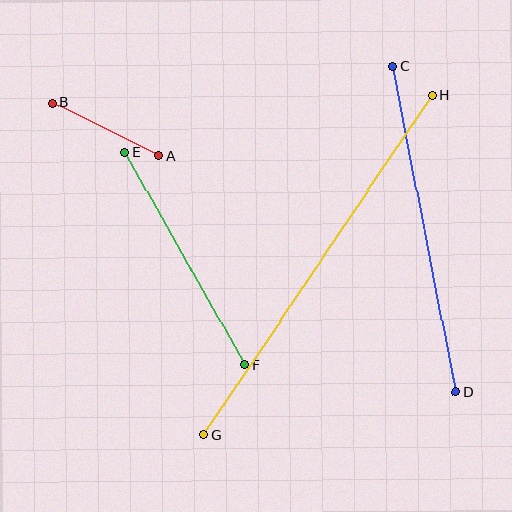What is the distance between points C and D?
The distance is approximately 332 pixels.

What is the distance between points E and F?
The distance is approximately 244 pixels.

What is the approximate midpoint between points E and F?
The midpoint is at approximately (185, 258) pixels.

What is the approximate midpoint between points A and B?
The midpoint is at approximately (106, 129) pixels.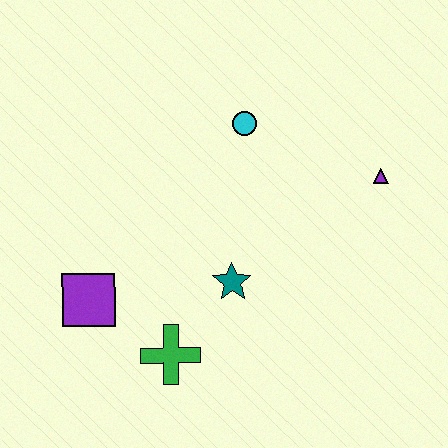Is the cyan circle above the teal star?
Yes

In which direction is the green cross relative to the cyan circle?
The green cross is below the cyan circle.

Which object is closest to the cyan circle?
The purple triangle is closest to the cyan circle.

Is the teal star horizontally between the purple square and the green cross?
No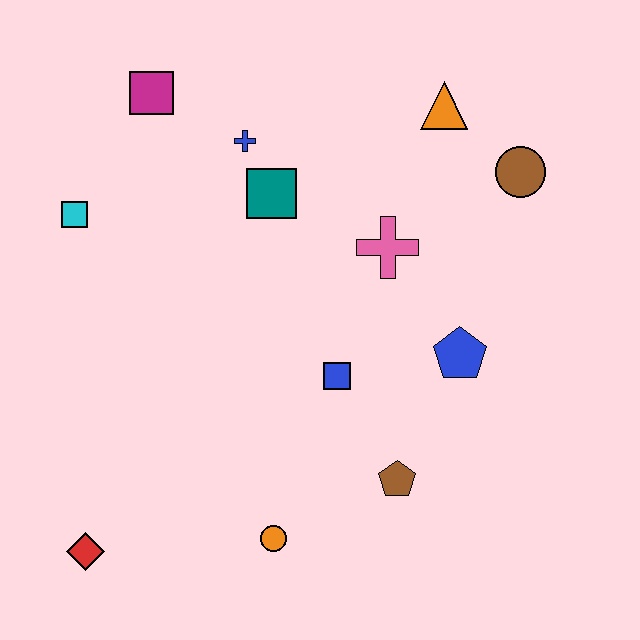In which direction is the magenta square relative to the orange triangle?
The magenta square is to the left of the orange triangle.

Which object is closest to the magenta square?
The blue cross is closest to the magenta square.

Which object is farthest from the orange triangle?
The red diamond is farthest from the orange triangle.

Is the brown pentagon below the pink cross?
Yes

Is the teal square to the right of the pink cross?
No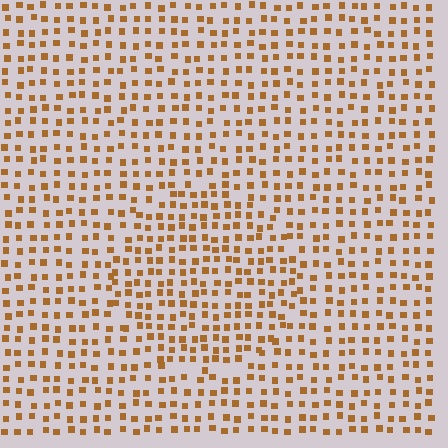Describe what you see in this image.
The image contains small brown elements arranged at two different densities. A circle-shaped region is visible where the elements are more densely packed than the surrounding area.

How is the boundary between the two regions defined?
The boundary is defined by a change in element density (approximately 1.3x ratio). All elements are the same color, size, and shape.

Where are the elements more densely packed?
The elements are more densely packed inside the circle boundary.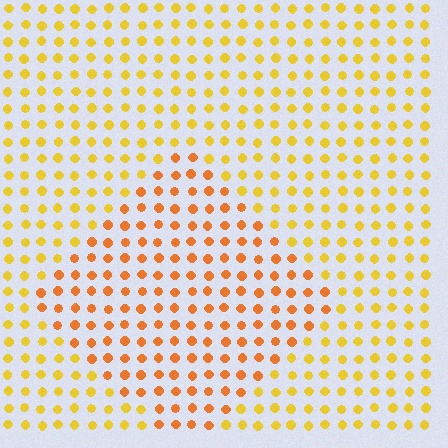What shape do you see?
I see a diamond.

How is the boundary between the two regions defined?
The boundary is defined purely by a slight shift in hue (about 27 degrees). Spacing, size, and orientation are identical on both sides.